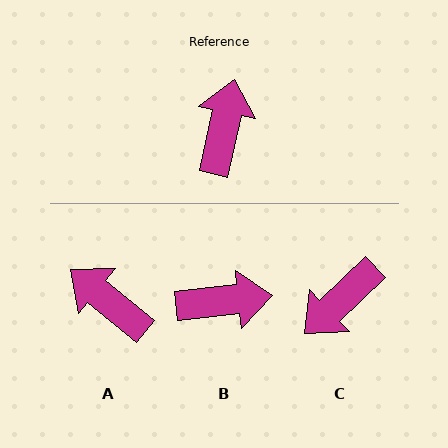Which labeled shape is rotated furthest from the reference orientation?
C, about 146 degrees away.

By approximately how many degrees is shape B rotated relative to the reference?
Approximately 72 degrees clockwise.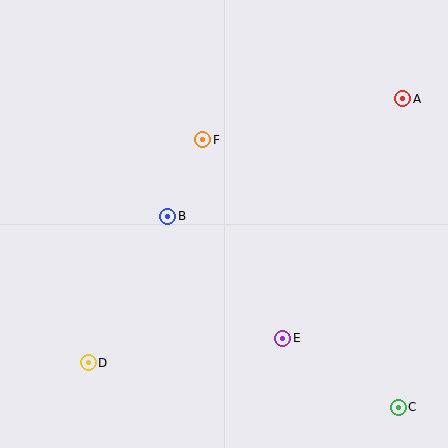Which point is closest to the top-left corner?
Point F is closest to the top-left corner.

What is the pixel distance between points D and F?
The distance between D and F is 251 pixels.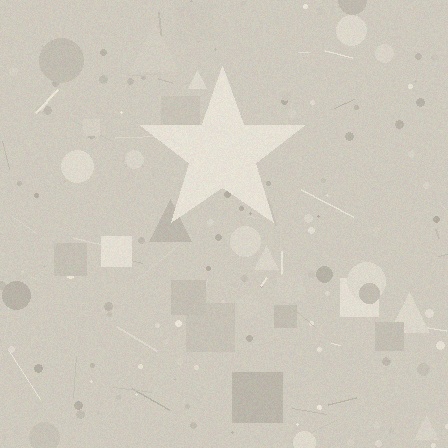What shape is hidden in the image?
A star is hidden in the image.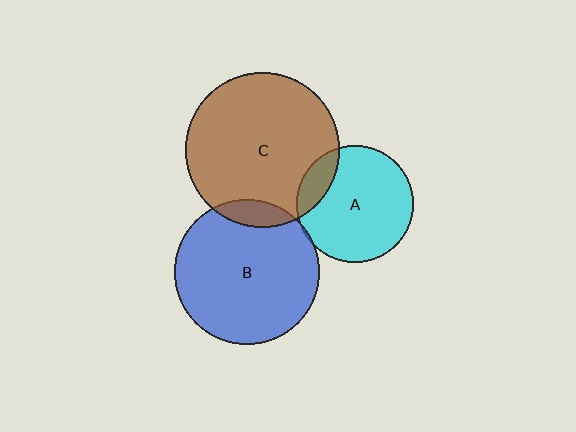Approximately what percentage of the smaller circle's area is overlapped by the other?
Approximately 10%.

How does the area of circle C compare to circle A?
Approximately 1.7 times.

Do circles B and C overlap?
Yes.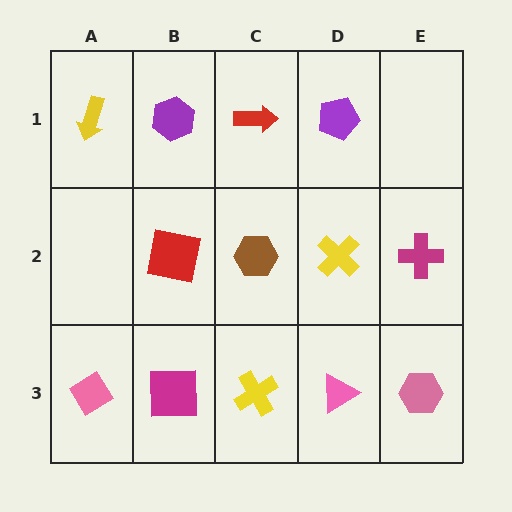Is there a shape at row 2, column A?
No, that cell is empty.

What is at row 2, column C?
A brown hexagon.